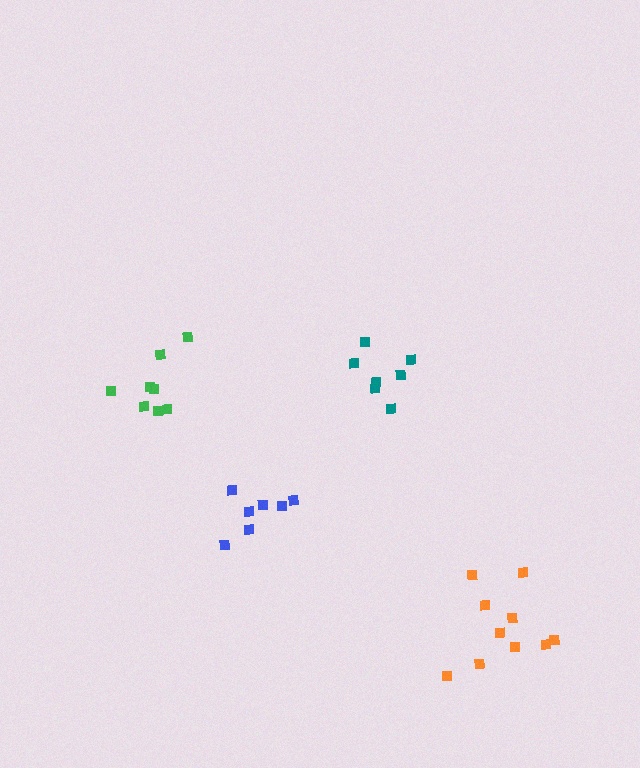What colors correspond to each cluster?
The clusters are colored: blue, orange, teal, green.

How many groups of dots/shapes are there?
There are 4 groups.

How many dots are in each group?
Group 1: 7 dots, Group 2: 10 dots, Group 3: 7 dots, Group 4: 8 dots (32 total).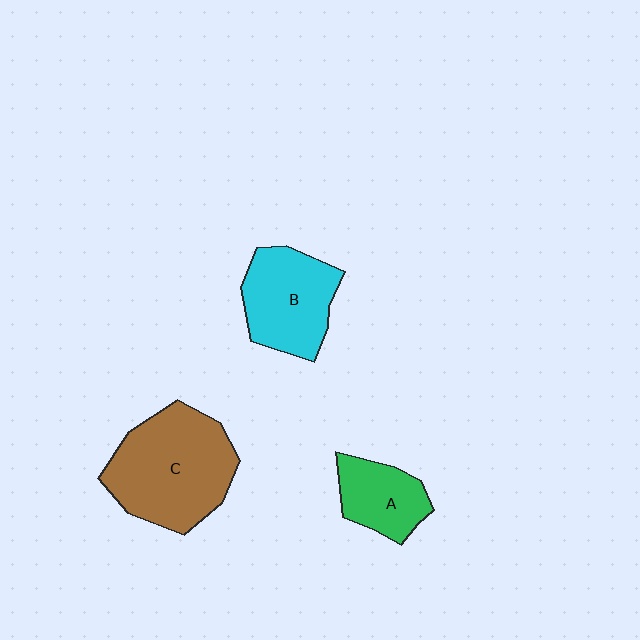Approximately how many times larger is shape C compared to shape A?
Approximately 2.1 times.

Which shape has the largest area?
Shape C (brown).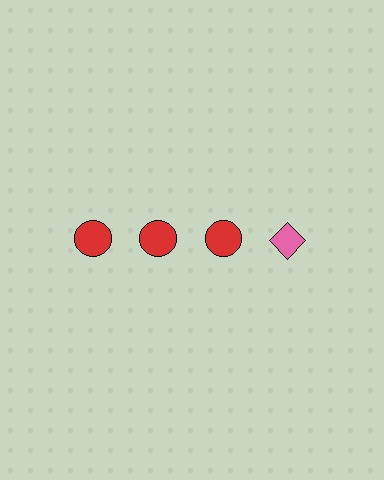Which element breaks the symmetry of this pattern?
The pink diamond in the top row, second from right column breaks the symmetry. All other shapes are red circles.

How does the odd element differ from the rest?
It differs in both color (pink instead of red) and shape (diamond instead of circle).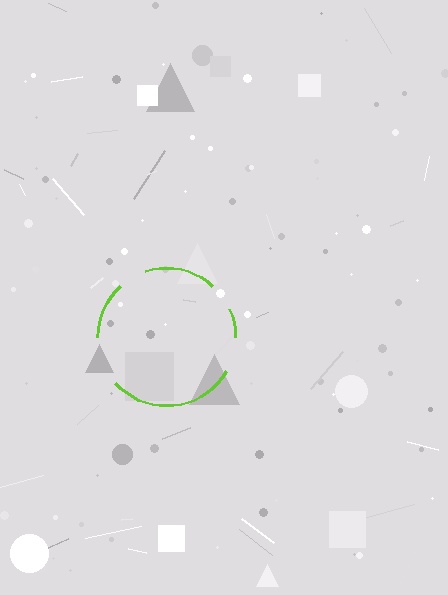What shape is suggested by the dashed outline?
The dashed outline suggests a circle.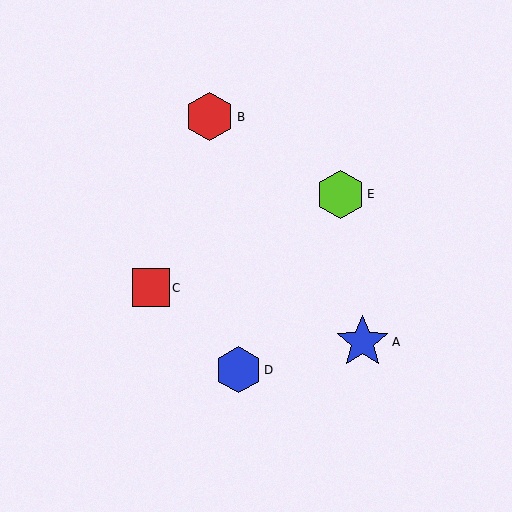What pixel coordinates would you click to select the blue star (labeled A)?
Click at (362, 342) to select the blue star A.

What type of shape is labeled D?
Shape D is a blue hexagon.